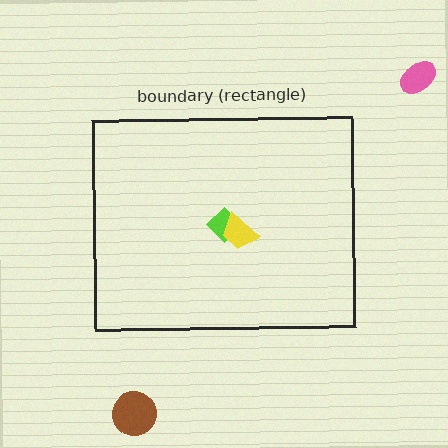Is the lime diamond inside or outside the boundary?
Inside.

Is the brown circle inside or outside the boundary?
Outside.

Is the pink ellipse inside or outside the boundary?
Outside.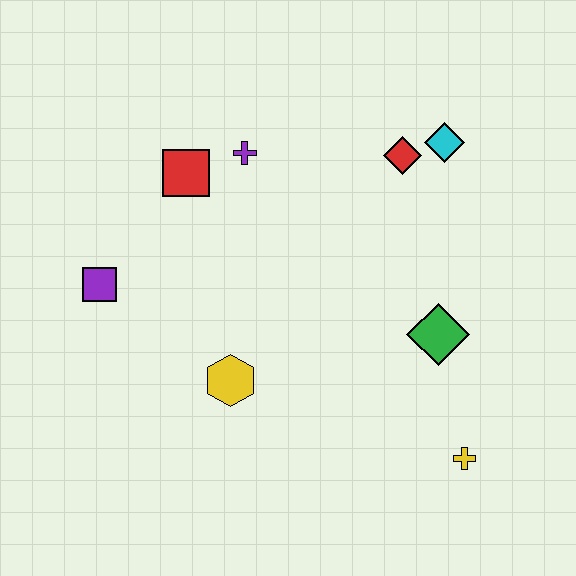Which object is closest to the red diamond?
The cyan diamond is closest to the red diamond.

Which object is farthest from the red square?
The yellow cross is farthest from the red square.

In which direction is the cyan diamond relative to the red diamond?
The cyan diamond is to the right of the red diamond.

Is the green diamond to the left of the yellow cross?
Yes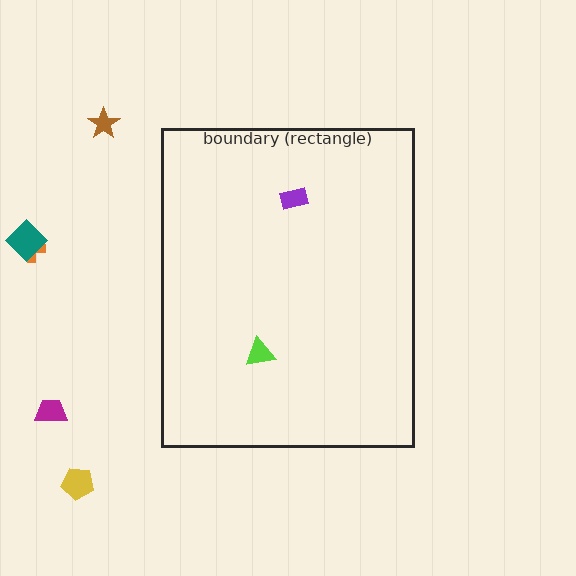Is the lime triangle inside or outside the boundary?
Inside.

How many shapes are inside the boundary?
2 inside, 5 outside.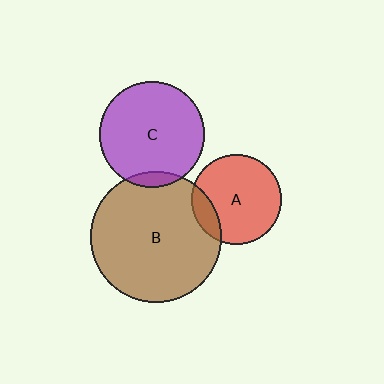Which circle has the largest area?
Circle B (brown).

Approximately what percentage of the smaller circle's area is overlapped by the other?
Approximately 15%.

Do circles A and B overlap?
Yes.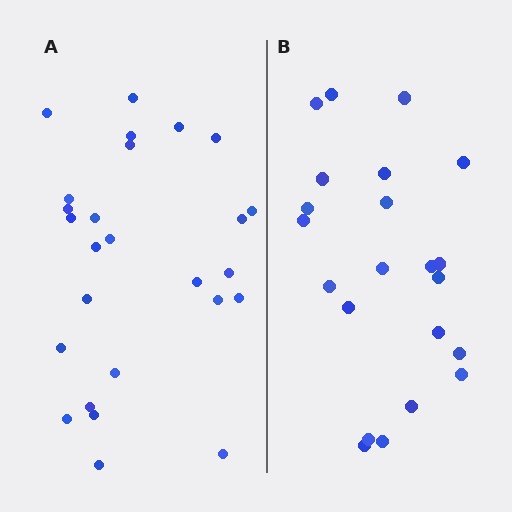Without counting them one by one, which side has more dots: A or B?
Region A (the left region) has more dots.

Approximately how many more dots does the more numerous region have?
Region A has about 4 more dots than region B.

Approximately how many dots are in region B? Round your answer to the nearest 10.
About 20 dots. (The exact count is 22, which rounds to 20.)